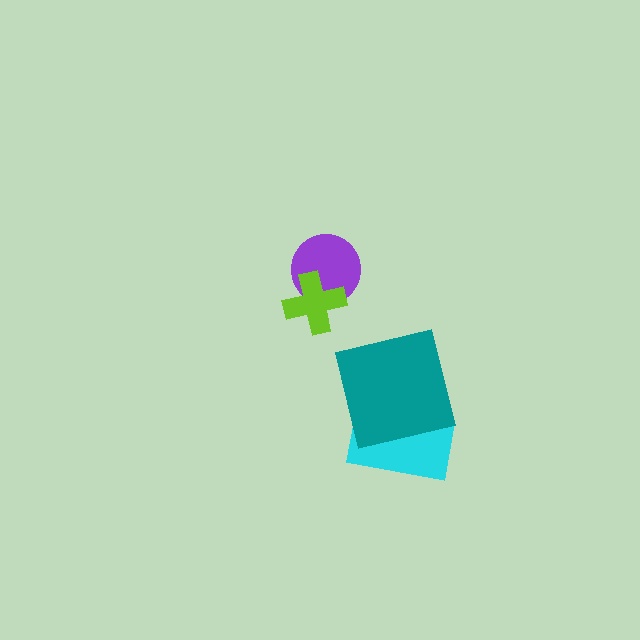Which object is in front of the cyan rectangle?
The teal square is in front of the cyan rectangle.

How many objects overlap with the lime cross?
1 object overlaps with the lime cross.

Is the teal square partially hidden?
No, no other shape covers it.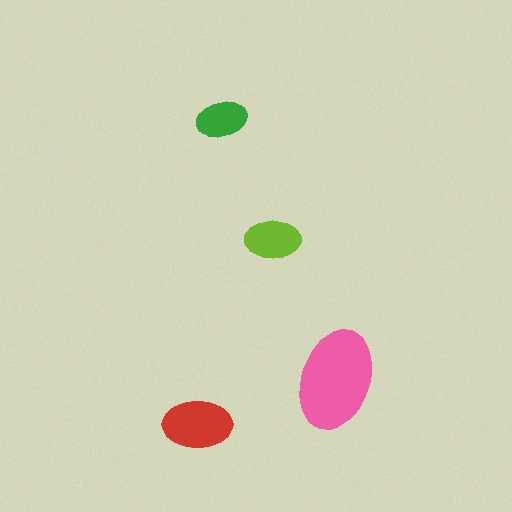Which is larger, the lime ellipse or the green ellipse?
The lime one.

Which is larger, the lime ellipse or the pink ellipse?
The pink one.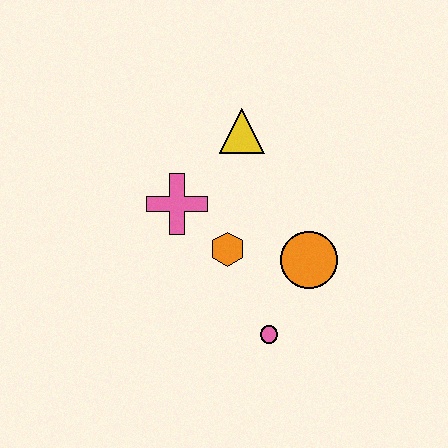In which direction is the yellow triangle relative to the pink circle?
The yellow triangle is above the pink circle.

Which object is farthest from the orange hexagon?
The yellow triangle is farthest from the orange hexagon.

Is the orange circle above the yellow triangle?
No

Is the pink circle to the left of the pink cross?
No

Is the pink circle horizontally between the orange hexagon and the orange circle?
Yes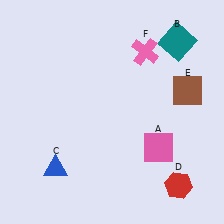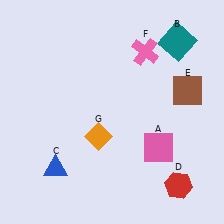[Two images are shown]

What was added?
An orange diamond (G) was added in Image 2.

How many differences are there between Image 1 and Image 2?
There is 1 difference between the two images.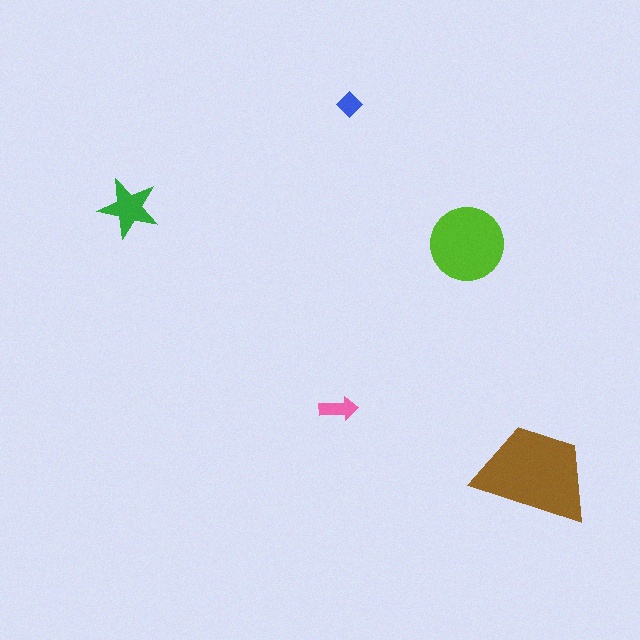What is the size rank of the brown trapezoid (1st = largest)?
1st.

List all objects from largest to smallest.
The brown trapezoid, the lime circle, the green star, the pink arrow, the blue diamond.